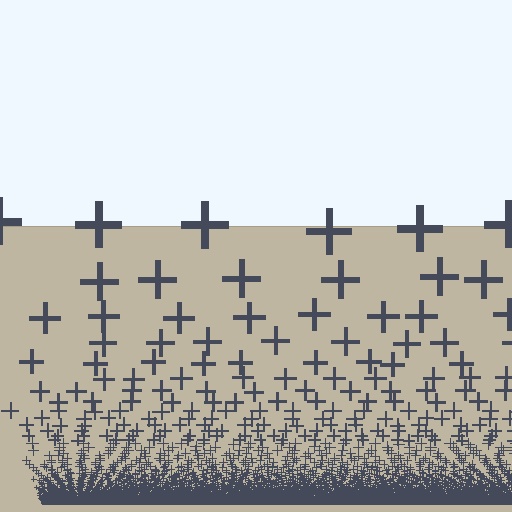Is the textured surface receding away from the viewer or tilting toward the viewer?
The surface appears to tilt toward the viewer. Texture elements get larger and sparser toward the top.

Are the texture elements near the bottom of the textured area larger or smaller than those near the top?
Smaller. The gradient is inverted — elements near the bottom are smaller and denser.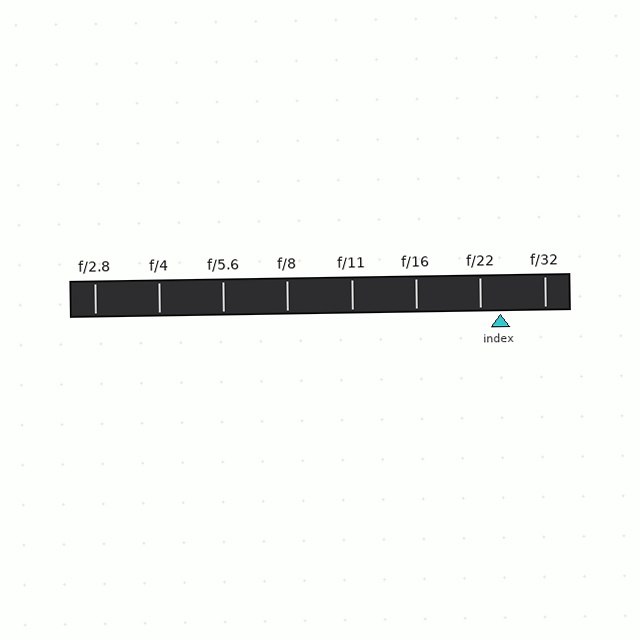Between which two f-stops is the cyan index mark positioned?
The index mark is between f/22 and f/32.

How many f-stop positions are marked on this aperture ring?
There are 8 f-stop positions marked.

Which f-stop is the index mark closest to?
The index mark is closest to f/22.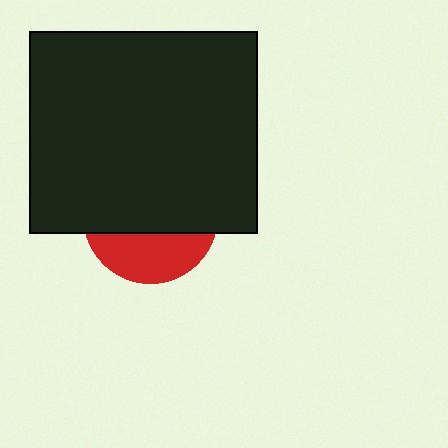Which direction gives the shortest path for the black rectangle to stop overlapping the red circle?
Moving up gives the shortest separation.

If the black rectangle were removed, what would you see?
You would see the complete red circle.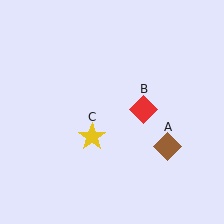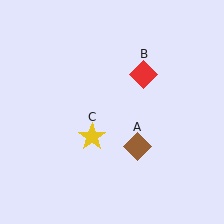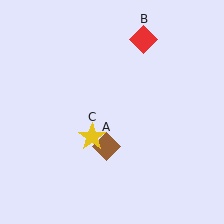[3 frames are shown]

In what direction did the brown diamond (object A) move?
The brown diamond (object A) moved left.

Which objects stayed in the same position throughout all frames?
Yellow star (object C) remained stationary.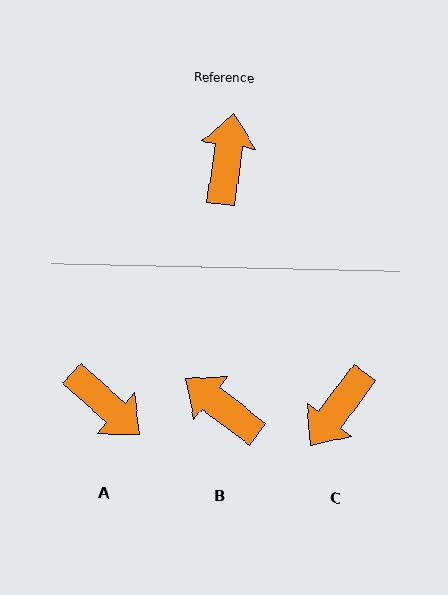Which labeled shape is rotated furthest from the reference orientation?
C, about 152 degrees away.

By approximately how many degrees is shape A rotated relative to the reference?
Approximately 124 degrees clockwise.